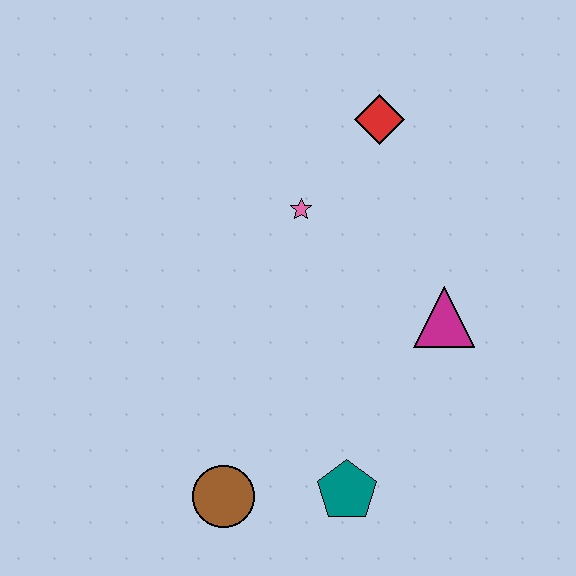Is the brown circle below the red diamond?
Yes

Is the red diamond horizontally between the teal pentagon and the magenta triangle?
Yes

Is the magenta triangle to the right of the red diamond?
Yes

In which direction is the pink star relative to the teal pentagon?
The pink star is above the teal pentagon.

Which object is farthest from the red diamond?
The brown circle is farthest from the red diamond.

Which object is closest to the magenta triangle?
The pink star is closest to the magenta triangle.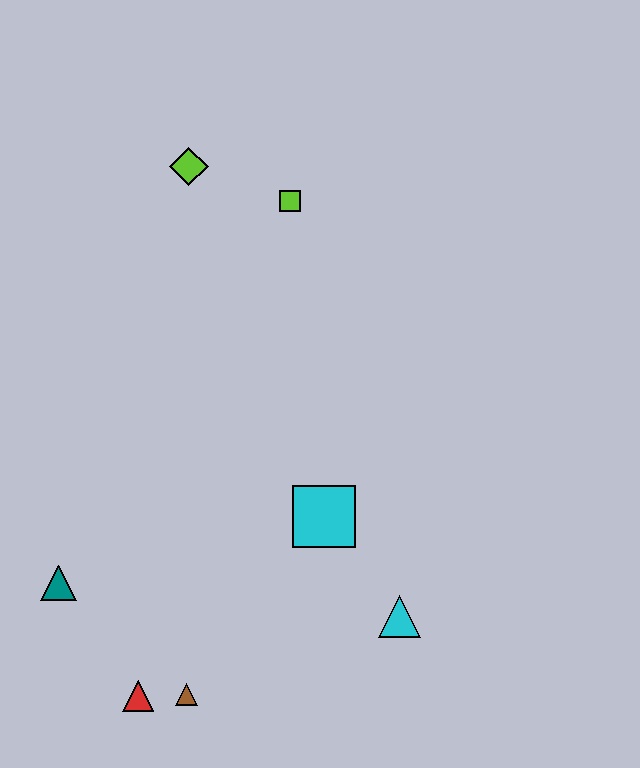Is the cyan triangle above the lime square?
No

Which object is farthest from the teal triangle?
The lime square is farthest from the teal triangle.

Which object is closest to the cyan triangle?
The cyan square is closest to the cyan triangle.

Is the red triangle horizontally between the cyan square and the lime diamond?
No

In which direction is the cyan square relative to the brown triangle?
The cyan square is above the brown triangle.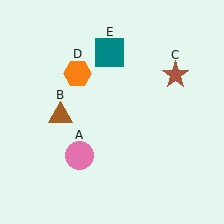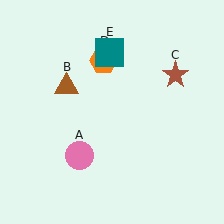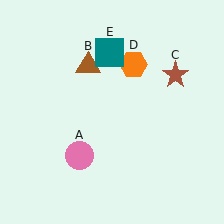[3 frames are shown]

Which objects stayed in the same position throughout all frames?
Pink circle (object A) and brown star (object C) and teal square (object E) remained stationary.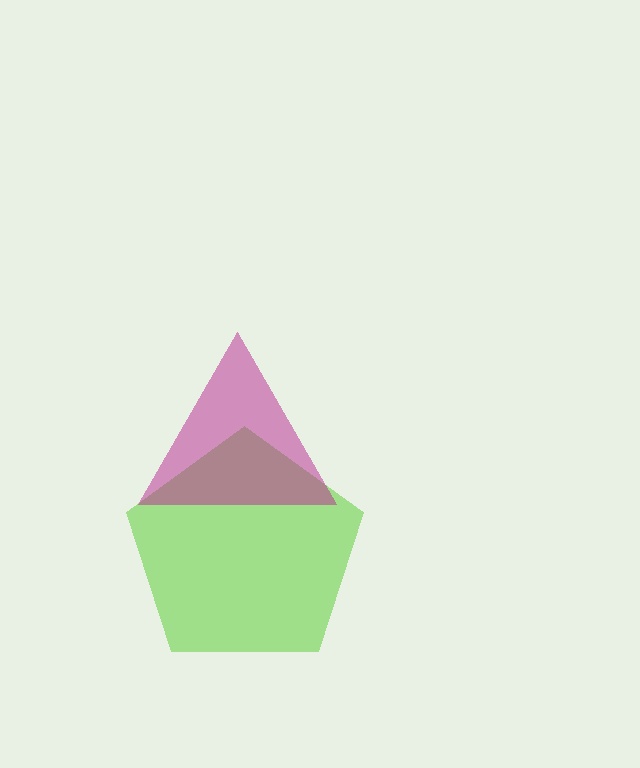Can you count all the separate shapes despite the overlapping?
Yes, there are 2 separate shapes.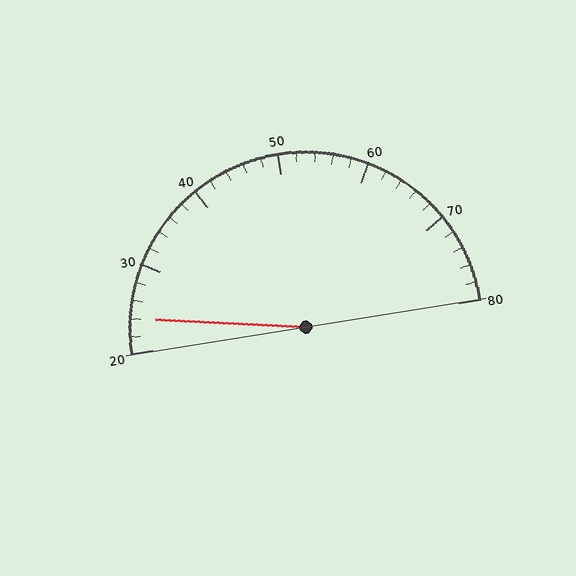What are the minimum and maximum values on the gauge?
The gauge ranges from 20 to 80.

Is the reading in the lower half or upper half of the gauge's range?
The reading is in the lower half of the range (20 to 80).